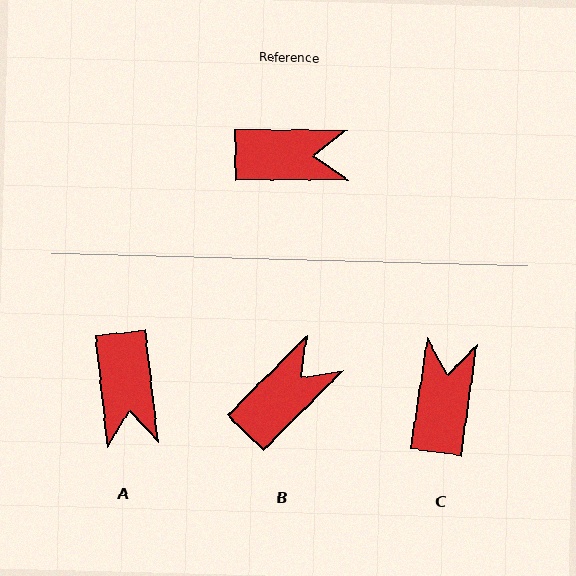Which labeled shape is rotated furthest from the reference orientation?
A, about 83 degrees away.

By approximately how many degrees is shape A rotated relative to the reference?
Approximately 83 degrees clockwise.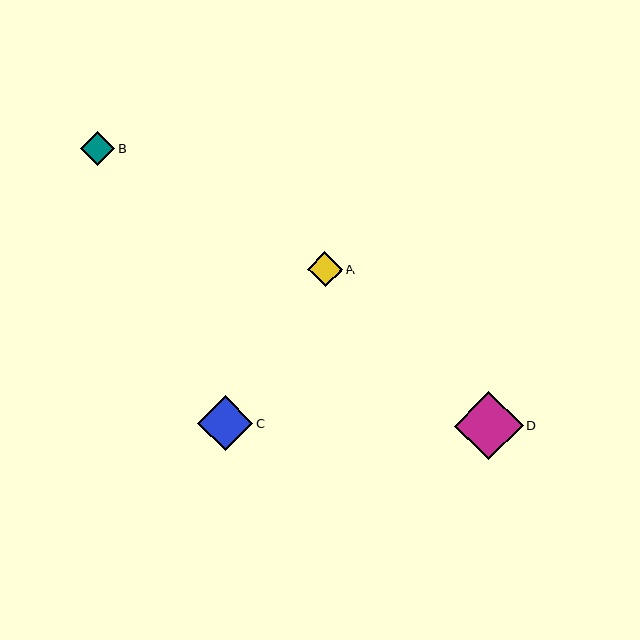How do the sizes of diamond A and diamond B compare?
Diamond A and diamond B are approximately the same size.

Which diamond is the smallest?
Diamond B is the smallest with a size of approximately 34 pixels.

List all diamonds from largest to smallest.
From largest to smallest: D, C, A, B.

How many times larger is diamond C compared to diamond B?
Diamond C is approximately 1.6 times the size of diamond B.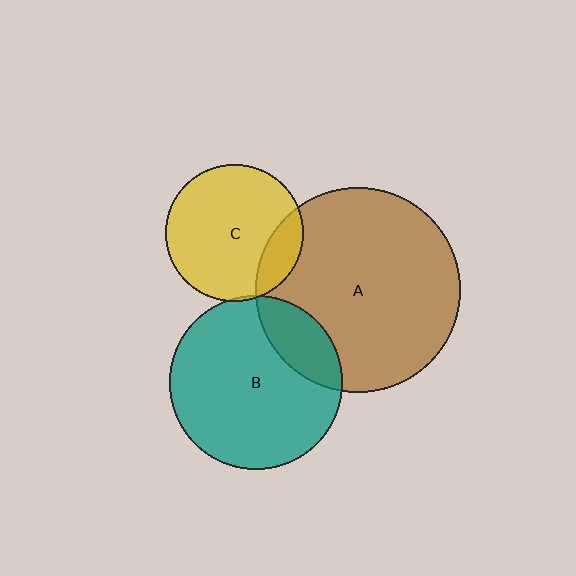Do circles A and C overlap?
Yes.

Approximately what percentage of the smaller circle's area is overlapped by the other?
Approximately 15%.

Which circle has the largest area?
Circle A (brown).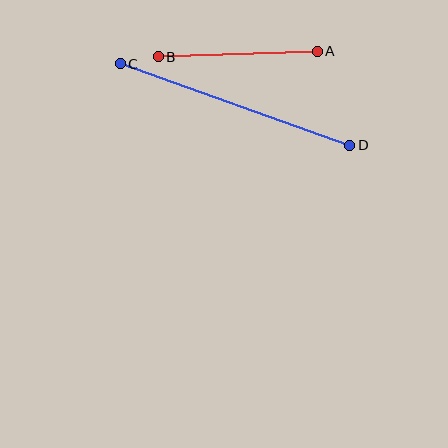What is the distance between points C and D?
The distance is approximately 244 pixels.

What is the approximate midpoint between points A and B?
The midpoint is at approximately (238, 54) pixels.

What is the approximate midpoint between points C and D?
The midpoint is at approximately (235, 104) pixels.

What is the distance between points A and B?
The distance is approximately 159 pixels.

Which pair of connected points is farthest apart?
Points C and D are farthest apart.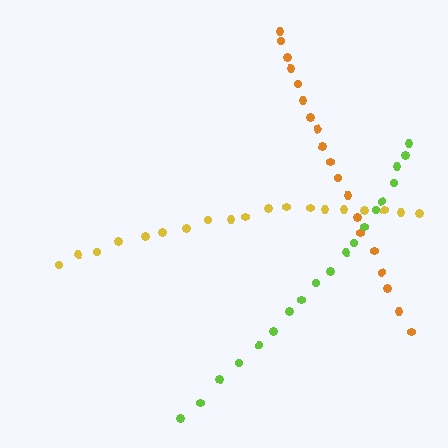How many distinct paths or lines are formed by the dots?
There are 3 distinct paths.